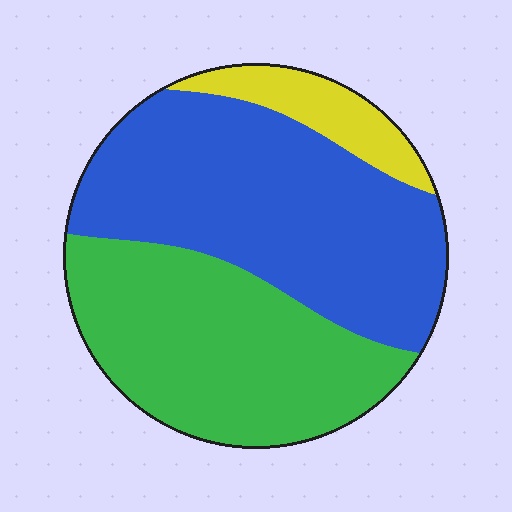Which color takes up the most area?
Blue, at roughly 50%.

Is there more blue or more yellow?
Blue.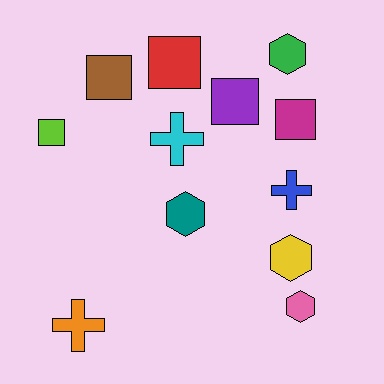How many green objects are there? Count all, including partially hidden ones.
There is 1 green object.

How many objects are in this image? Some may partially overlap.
There are 12 objects.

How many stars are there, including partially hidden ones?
There are no stars.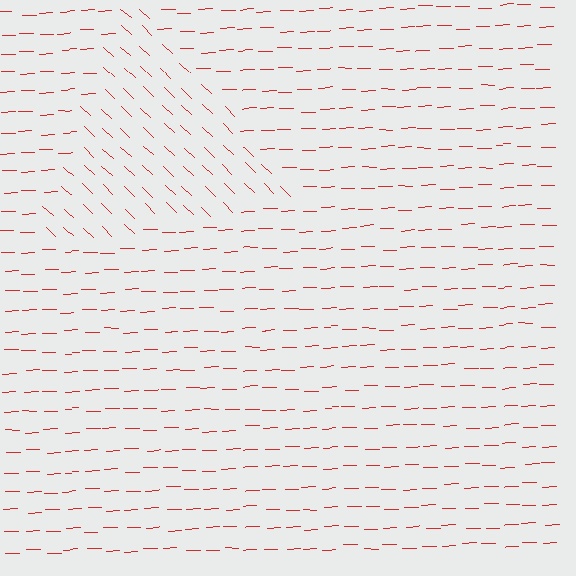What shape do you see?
I see a triangle.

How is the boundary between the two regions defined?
The boundary is defined purely by a change in line orientation (approximately 45 degrees difference). All lines are the same color and thickness.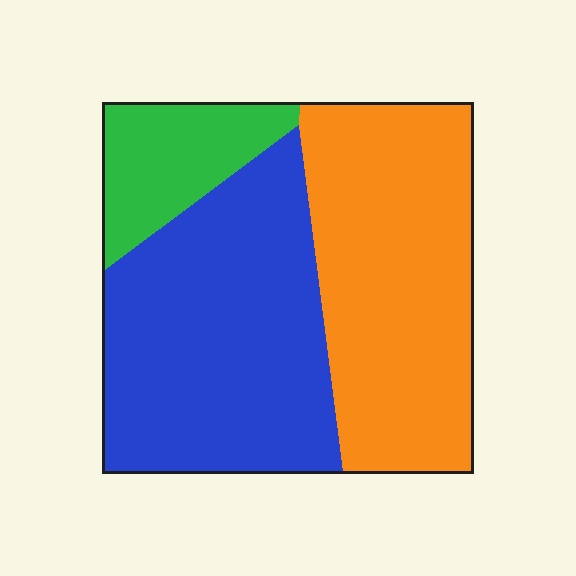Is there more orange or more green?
Orange.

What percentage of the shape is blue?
Blue takes up between a third and a half of the shape.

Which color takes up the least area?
Green, at roughly 15%.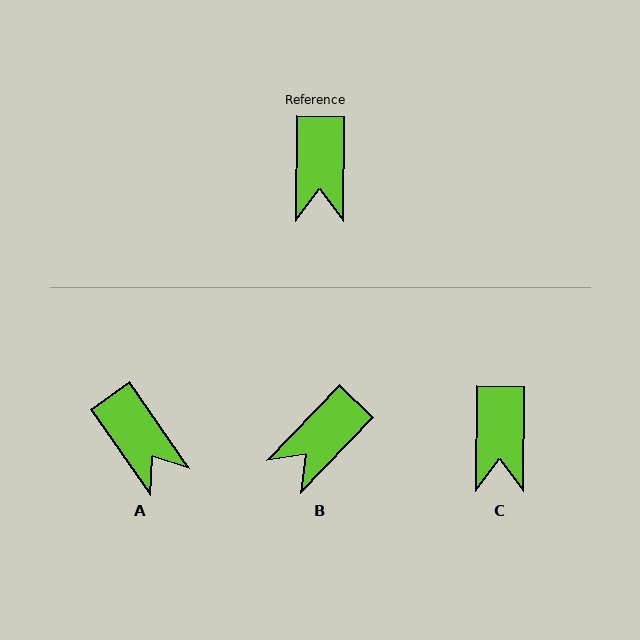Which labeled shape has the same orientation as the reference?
C.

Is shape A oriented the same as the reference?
No, it is off by about 36 degrees.